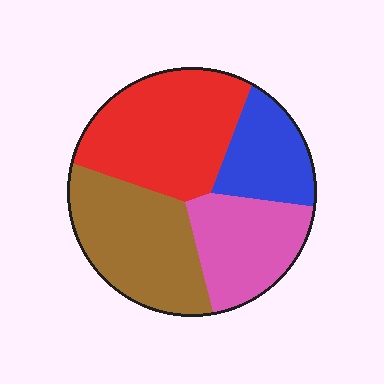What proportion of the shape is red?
Red takes up about one third (1/3) of the shape.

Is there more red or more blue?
Red.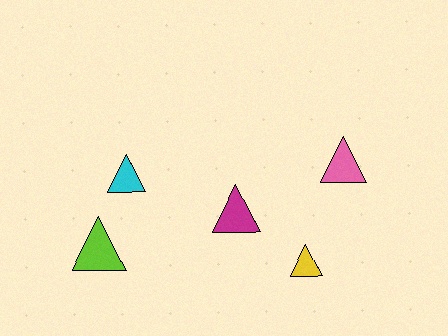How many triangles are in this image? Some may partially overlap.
There are 5 triangles.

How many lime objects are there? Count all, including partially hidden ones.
There is 1 lime object.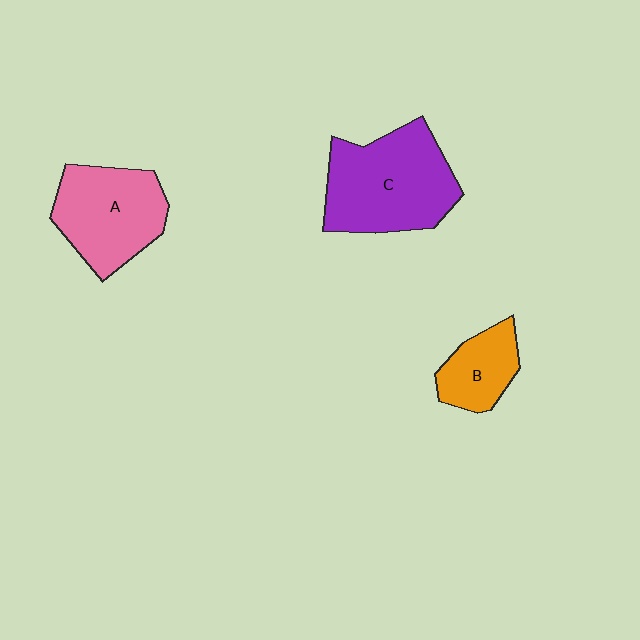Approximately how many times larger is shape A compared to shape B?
Approximately 1.8 times.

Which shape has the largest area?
Shape C (purple).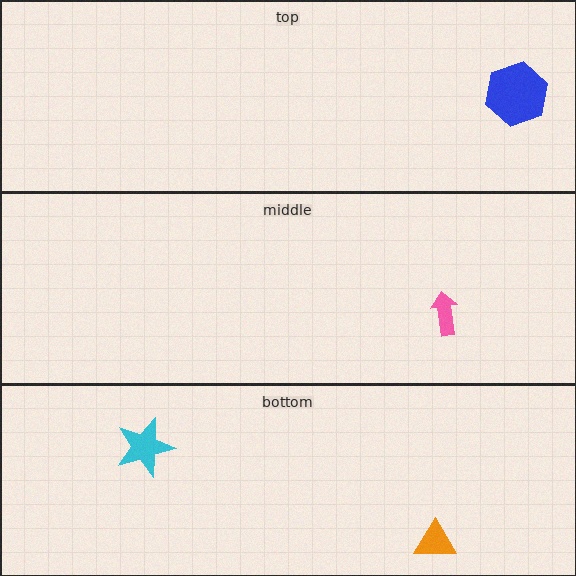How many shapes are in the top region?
1.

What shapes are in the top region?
The blue hexagon.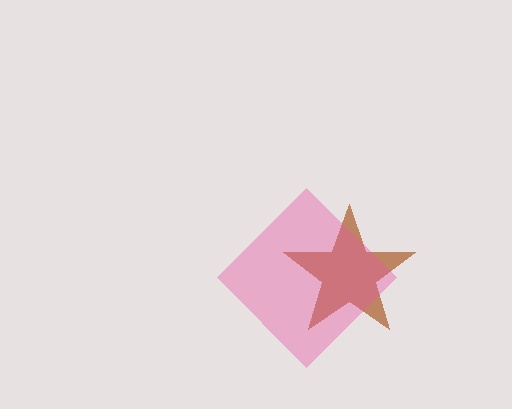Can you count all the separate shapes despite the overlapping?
Yes, there are 2 separate shapes.